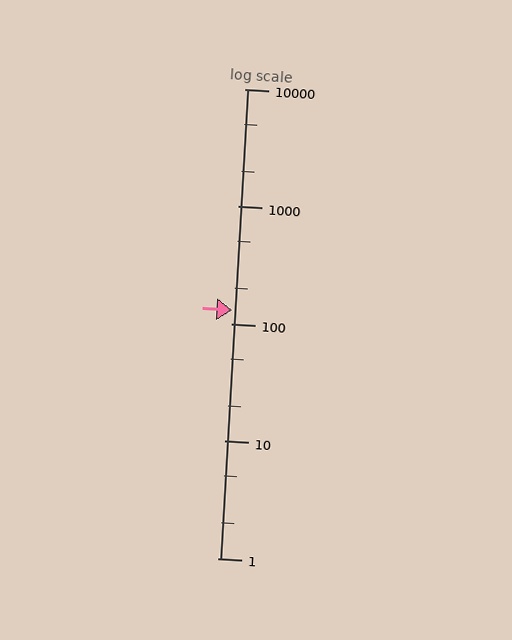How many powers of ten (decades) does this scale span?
The scale spans 4 decades, from 1 to 10000.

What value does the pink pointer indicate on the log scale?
The pointer indicates approximately 130.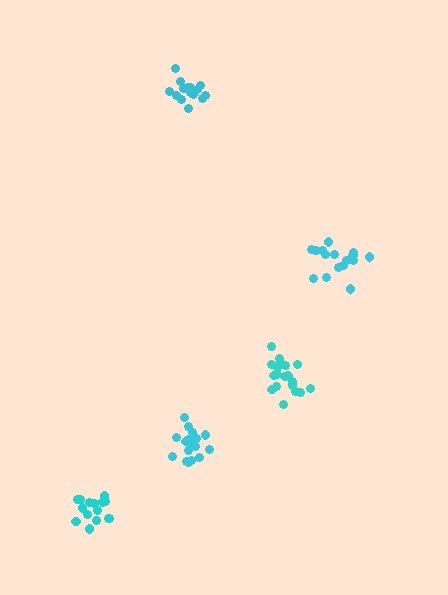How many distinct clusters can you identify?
There are 5 distinct clusters.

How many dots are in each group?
Group 1: 16 dots, Group 2: 20 dots, Group 3: 15 dots, Group 4: 17 dots, Group 5: 20 dots (88 total).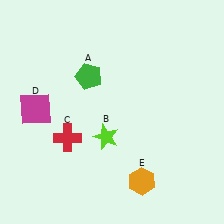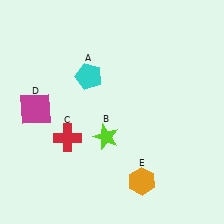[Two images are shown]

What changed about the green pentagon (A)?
In Image 1, A is green. In Image 2, it changed to cyan.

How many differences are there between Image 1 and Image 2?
There is 1 difference between the two images.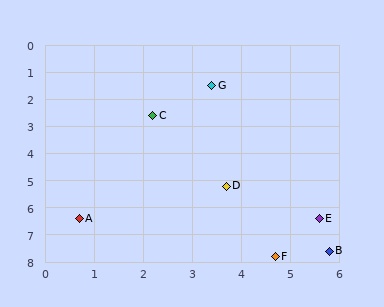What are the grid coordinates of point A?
Point A is at approximately (0.7, 6.4).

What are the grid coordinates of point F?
Point F is at approximately (4.7, 7.8).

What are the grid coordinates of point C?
Point C is at approximately (2.2, 2.6).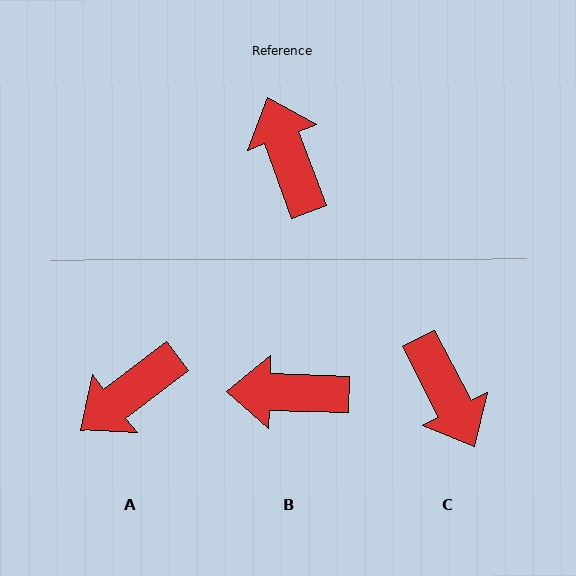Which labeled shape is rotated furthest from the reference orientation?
C, about 173 degrees away.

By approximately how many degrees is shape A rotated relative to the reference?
Approximately 107 degrees counter-clockwise.